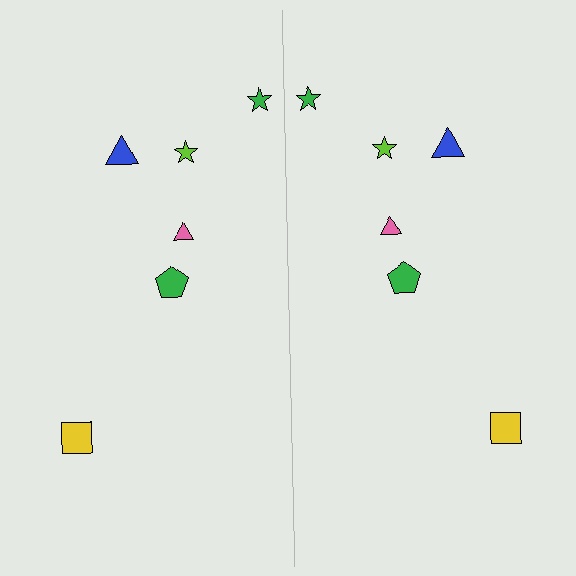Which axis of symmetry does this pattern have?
The pattern has a vertical axis of symmetry running through the center of the image.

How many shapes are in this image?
There are 12 shapes in this image.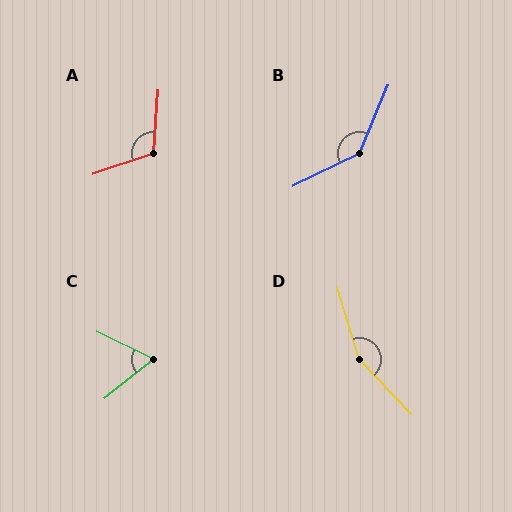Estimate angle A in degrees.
Approximately 113 degrees.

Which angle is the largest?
D, at approximately 153 degrees.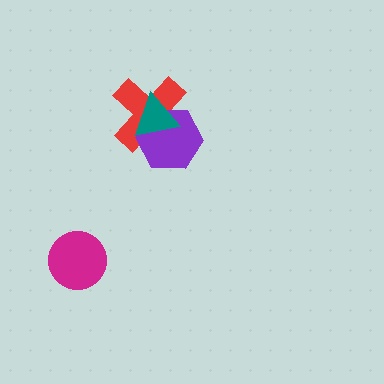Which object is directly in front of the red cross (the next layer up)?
The purple hexagon is directly in front of the red cross.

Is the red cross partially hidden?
Yes, it is partially covered by another shape.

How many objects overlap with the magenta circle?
0 objects overlap with the magenta circle.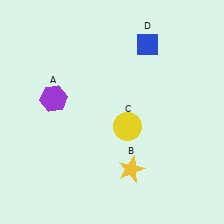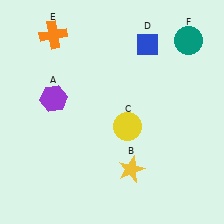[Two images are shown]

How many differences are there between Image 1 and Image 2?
There are 2 differences between the two images.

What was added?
An orange cross (E), a teal circle (F) were added in Image 2.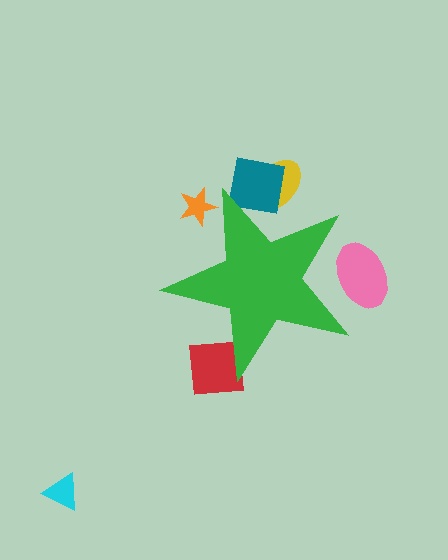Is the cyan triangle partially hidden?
No, the cyan triangle is fully visible.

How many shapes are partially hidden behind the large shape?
5 shapes are partially hidden.